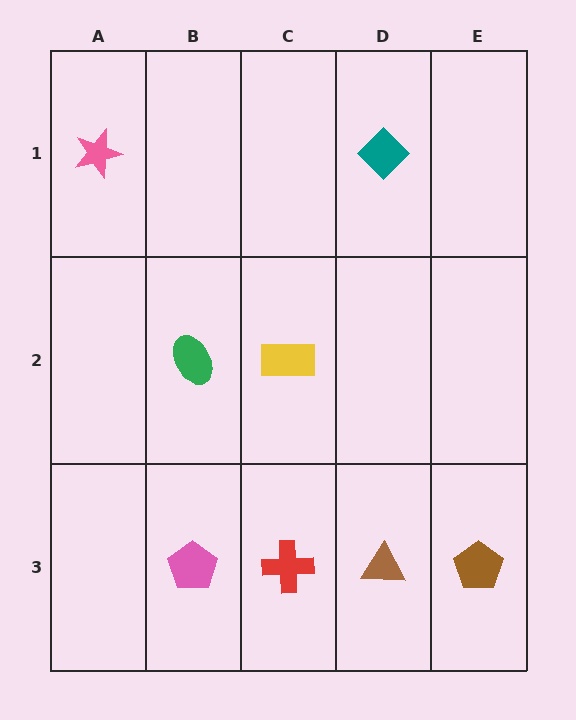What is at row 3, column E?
A brown pentagon.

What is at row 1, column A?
A pink star.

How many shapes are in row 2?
2 shapes.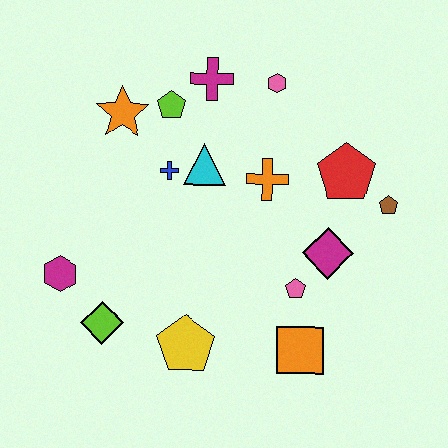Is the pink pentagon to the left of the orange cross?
No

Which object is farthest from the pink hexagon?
The lime diamond is farthest from the pink hexagon.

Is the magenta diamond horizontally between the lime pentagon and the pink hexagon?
No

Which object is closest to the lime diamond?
The magenta hexagon is closest to the lime diamond.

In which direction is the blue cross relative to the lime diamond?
The blue cross is above the lime diamond.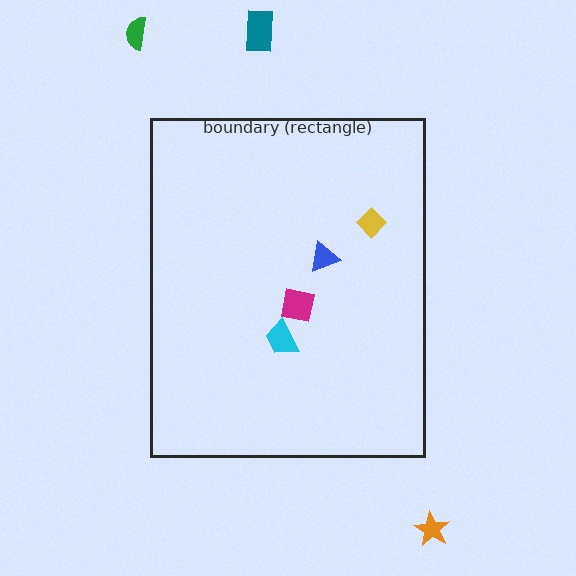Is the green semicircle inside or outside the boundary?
Outside.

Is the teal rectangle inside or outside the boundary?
Outside.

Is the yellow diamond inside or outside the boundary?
Inside.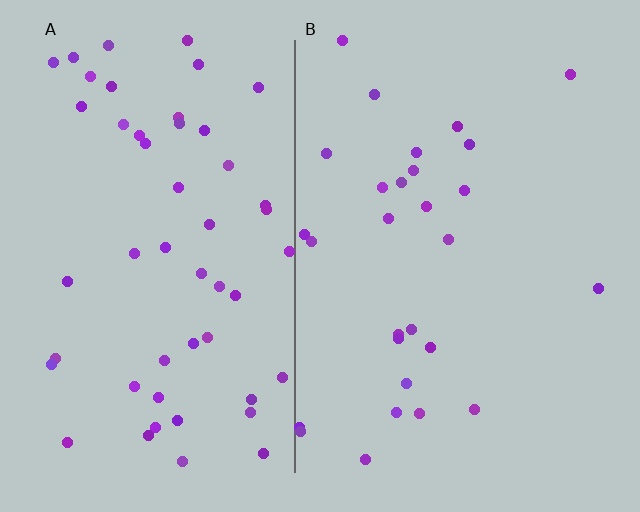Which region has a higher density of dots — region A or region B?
A (the left).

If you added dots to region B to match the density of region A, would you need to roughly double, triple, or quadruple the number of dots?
Approximately double.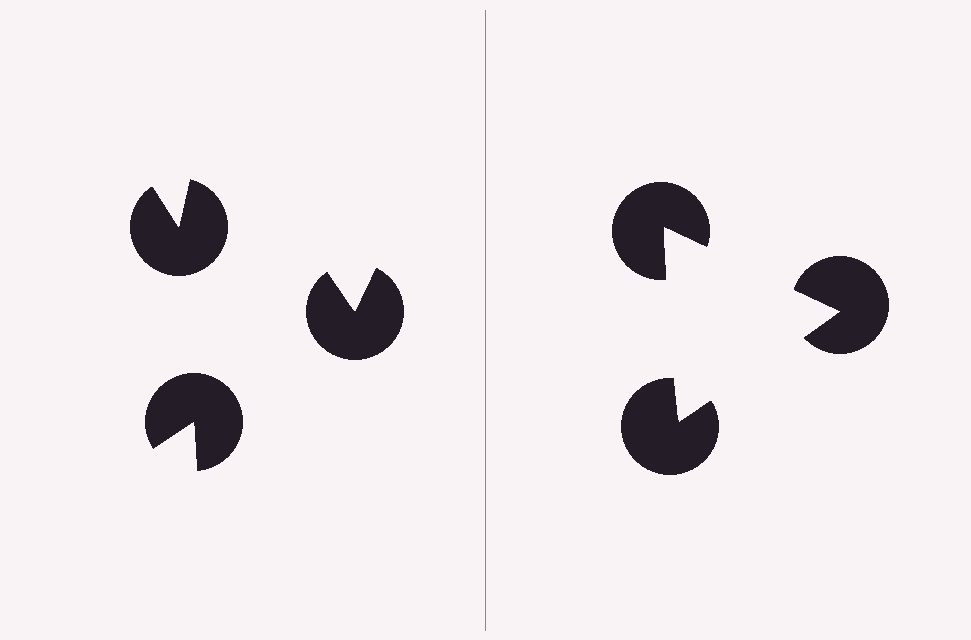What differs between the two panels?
The pac-man discs are positioned identically on both sides; only the wedge orientations differ. On the right they align to a triangle; on the left they are misaligned.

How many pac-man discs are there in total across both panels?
6 — 3 on each side.